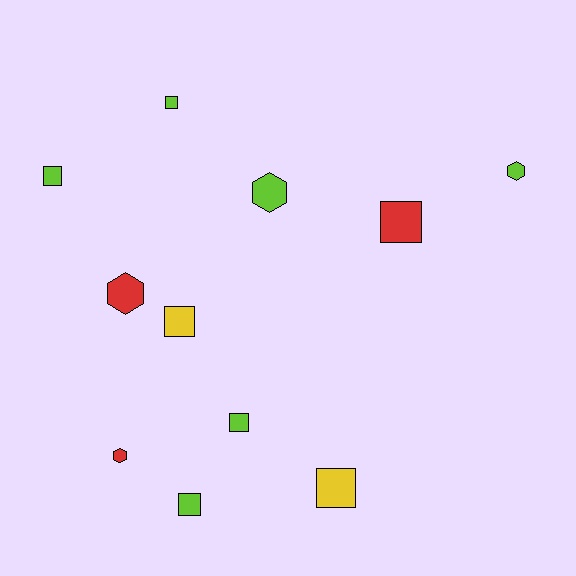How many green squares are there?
There are no green squares.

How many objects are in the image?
There are 11 objects.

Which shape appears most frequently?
Square, with 7 objects.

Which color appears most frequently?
Lime, with 6 objects.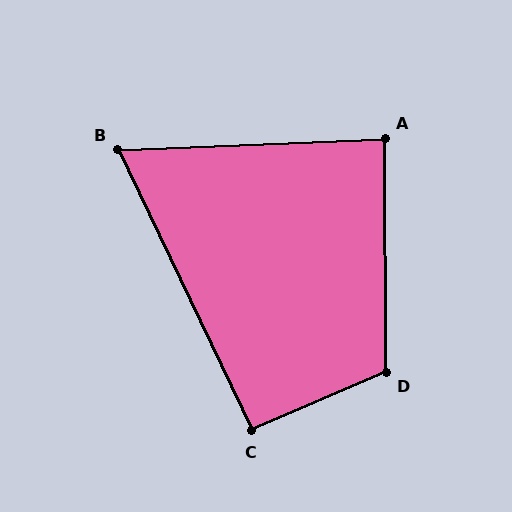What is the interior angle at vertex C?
Approximately 92 degrees (approximately right).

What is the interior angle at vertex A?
Approximately 88 degrees (approximately right).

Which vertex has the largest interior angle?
D, at approximately 113 degrees.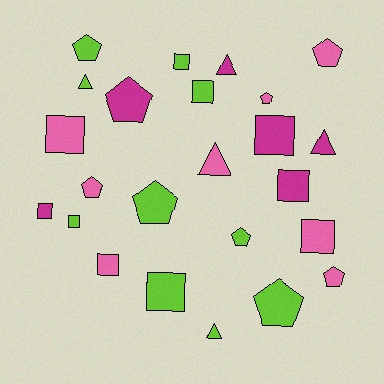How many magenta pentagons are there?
There is 1 magenta pentagon.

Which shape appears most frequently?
Square, with 10 objects.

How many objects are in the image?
There are 24 objects.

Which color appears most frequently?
Lime, with 10 objects.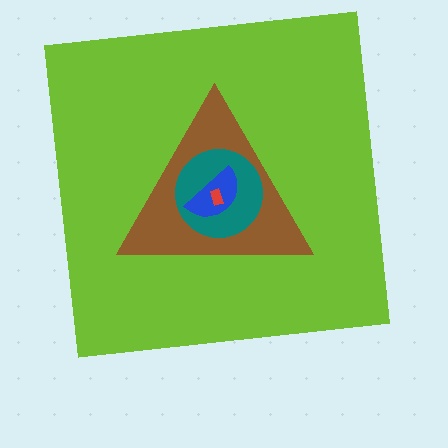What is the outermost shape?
The lime square.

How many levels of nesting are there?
5.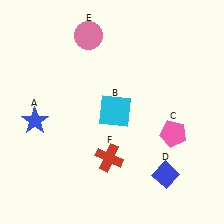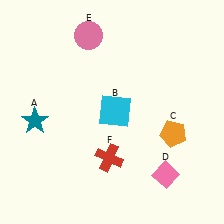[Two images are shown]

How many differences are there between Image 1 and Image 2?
There are 3 differences between the two images.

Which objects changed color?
A changed from blue to teal. C changed from pink to orange. D changed from blue to pink.